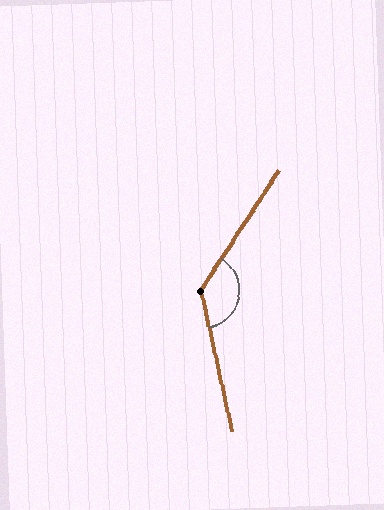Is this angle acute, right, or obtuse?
It is obtuse.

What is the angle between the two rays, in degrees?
Approximately 135 degrees.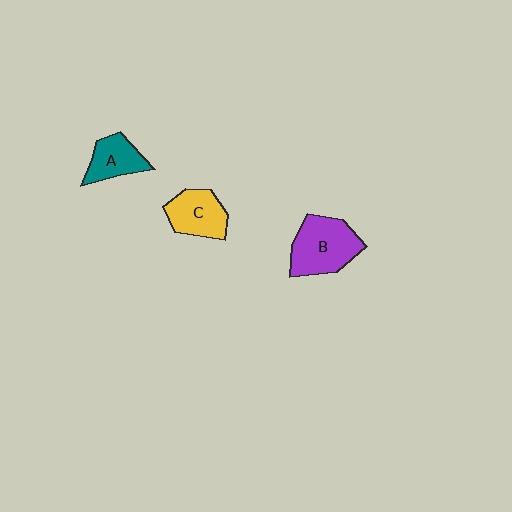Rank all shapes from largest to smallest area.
From largest to smallest: B (purple), C (yellow), A (teal).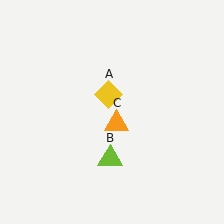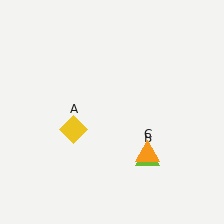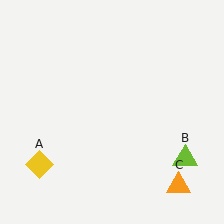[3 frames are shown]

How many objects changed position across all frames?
3 objects changed position: yellow diamond (object A), lime triangle (object B), orange triangle (object C).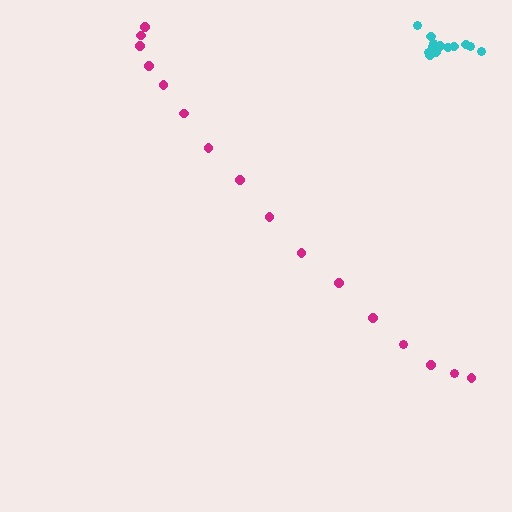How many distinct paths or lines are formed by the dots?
There are 2 distinct paths.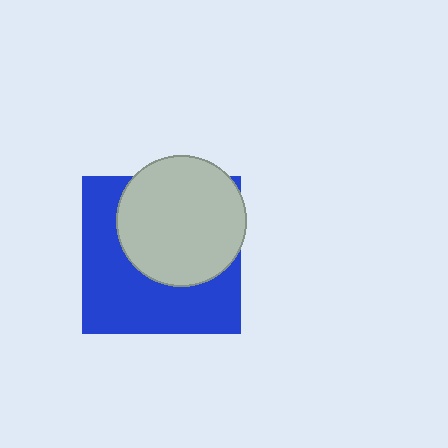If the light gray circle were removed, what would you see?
You would see the complete blue square.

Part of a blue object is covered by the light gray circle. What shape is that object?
It is a square.